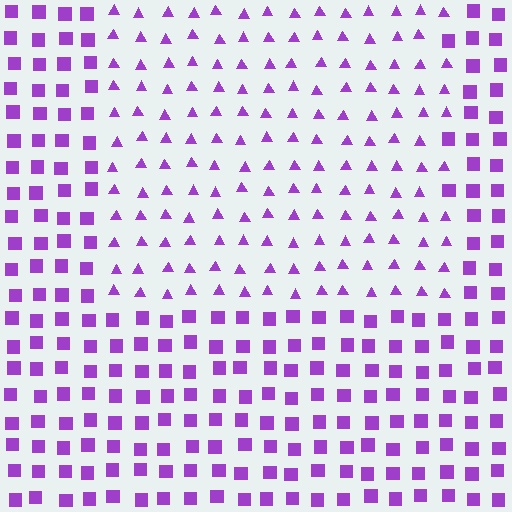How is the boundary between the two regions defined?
The boundary is defined by a change in element shape: triangles inside vs. squares outside. All elements share the same color and spacing.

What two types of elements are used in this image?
The image uses triangles inside the rectangle region and squares outside it.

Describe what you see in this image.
The image is filled with small purple elements arranged in a uniform grid. A rectangle-shaped region contains triangles, while the surrounding area contains squares. The boundary is defined purely by the change in element shape.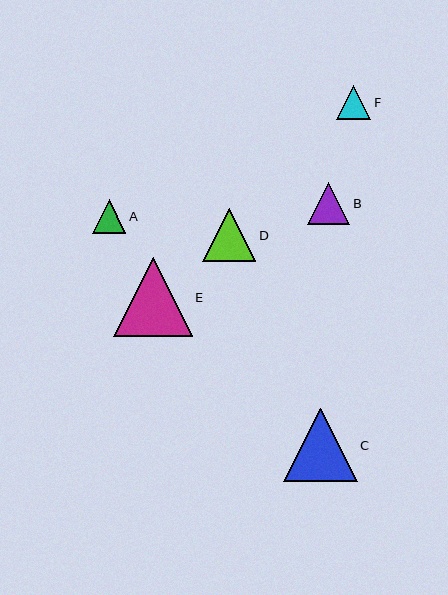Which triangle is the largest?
Triangle E is the largest with a size of approximately 78 pixels.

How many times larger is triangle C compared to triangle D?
Triangle C is approximately 1.4 times the size of triangle D.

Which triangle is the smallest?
Triangle A is the smallest with a size of approximately 33 pixels.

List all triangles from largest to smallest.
From largest to smallest: E, C, D, B, F, A.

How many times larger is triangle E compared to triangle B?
Triangle E is approximately 1.9 times the size of triangle B.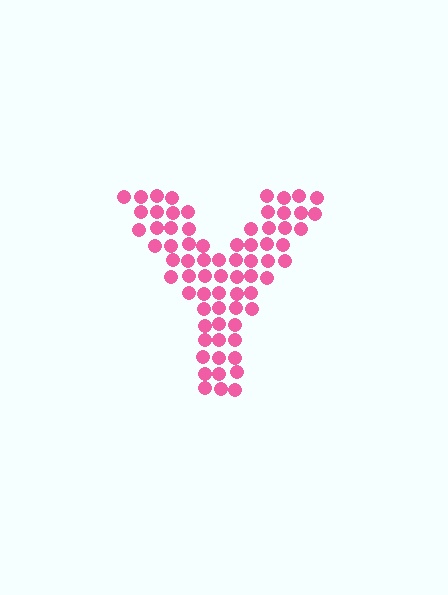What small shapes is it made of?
It is made of small circles.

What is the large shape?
The large shape is the letter Y.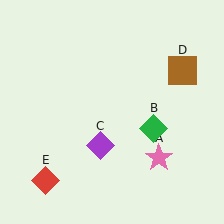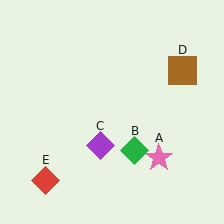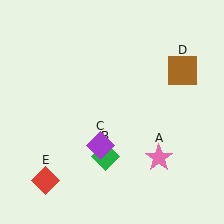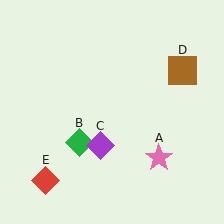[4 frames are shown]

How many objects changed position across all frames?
1 object changed position: green diamond (object B).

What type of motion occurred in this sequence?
The green diamond (object B) rotated clockwise around the center of the scene.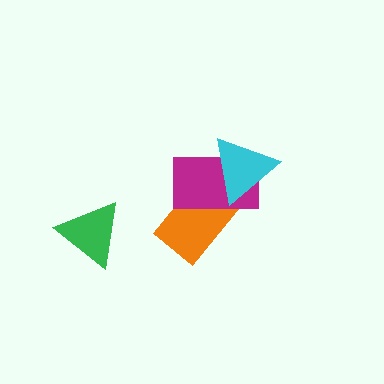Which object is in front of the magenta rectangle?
The cyan triangle is in front of the magenta rectangle.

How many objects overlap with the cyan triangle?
2 objects overlap with the cyan triangle.